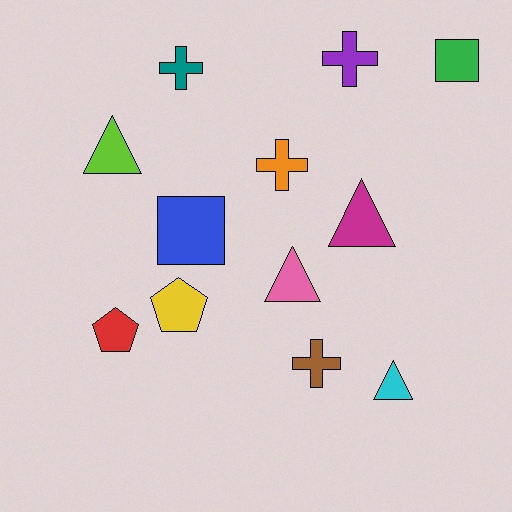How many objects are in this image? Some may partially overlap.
There are 12 objects.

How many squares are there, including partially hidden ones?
There are 2 squares.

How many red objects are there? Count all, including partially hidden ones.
There is 1 red object.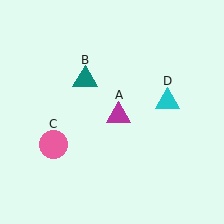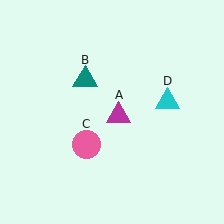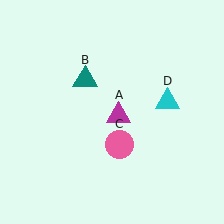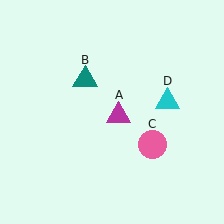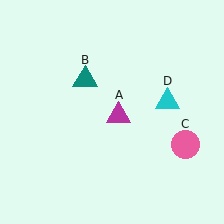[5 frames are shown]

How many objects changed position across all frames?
1 object changed position: pink circle (object C).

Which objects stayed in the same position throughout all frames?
Magenta triangle (object A) and teal triangle (object B) and cyan triangle (object D) remained stationary.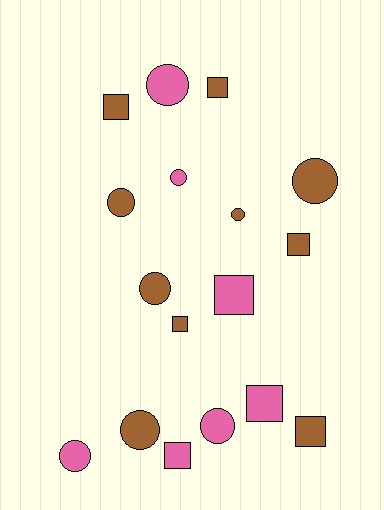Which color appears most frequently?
Brown, with 10 objects.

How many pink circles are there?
There are 4 pink circles.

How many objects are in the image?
There are 17 objects.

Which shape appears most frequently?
Circle, with 9 objects.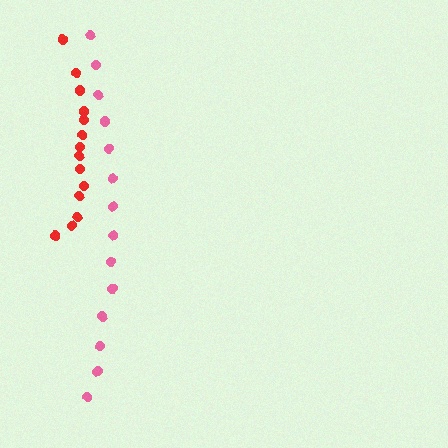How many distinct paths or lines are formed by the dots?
There are 2 distinct paths.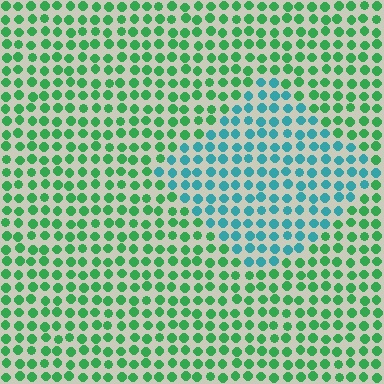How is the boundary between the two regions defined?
The boundary is defined purely by a slight shift in hue (about 48 degrees). Spacing, size, and orientation are identical on both sides.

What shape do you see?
I see a diamond.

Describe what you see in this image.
The image is filled with small green elements in a uniform arrangement. A diamond-shaped region is visible where the elements are tinted to a slightly different hue, forming a subtle color boundary.